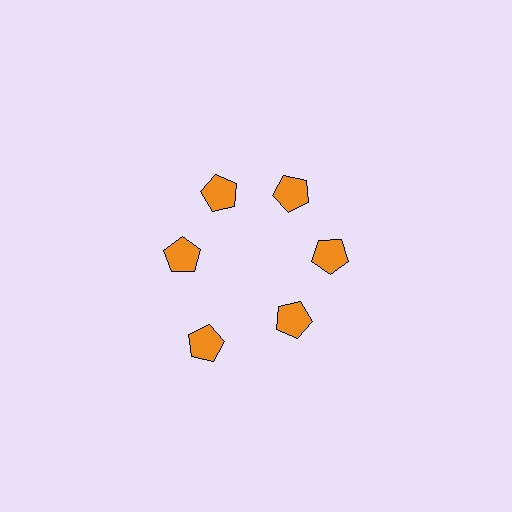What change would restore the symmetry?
The symmetry would be restored by moving it inward, back onto the ring so that all 6 pentagons sit at equal angles and equal distance from the center.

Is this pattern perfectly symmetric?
No. The 6 orange pentagons are arranged in a ring, but one element near the 7 o'clock position is pushed outward from the center, breaking the 6-fold rotational symmetry.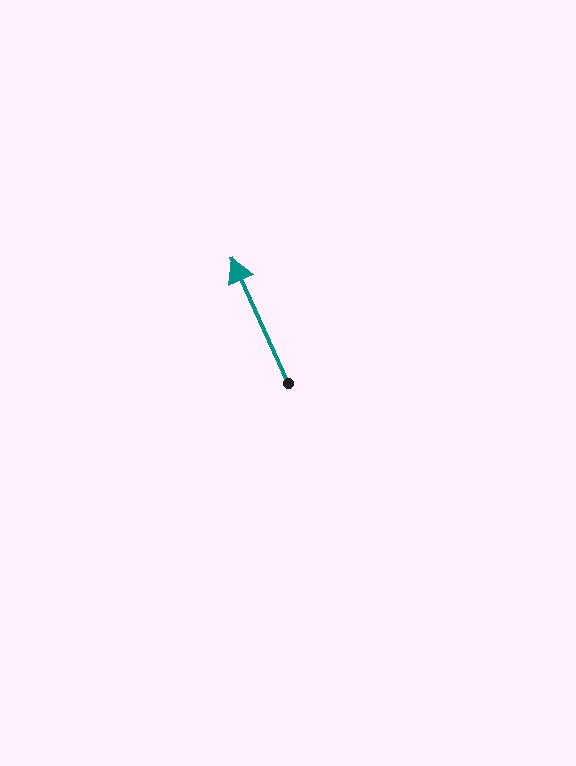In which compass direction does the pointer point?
Northwest.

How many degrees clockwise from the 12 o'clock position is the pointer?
Approximately 336 degrees.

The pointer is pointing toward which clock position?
Roughly 11 o'clock.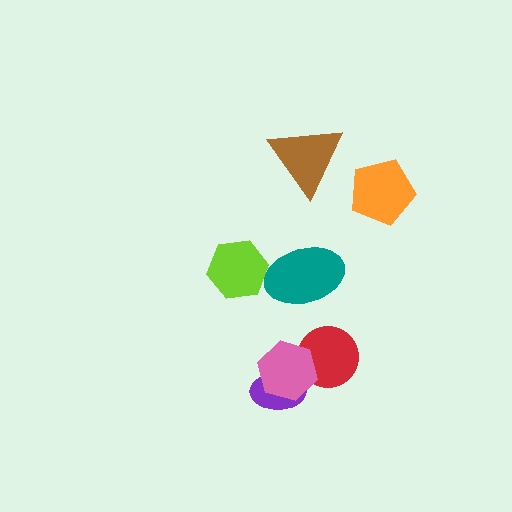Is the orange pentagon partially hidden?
No, no other shape covers it.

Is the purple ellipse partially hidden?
Yes, it is partially covered by another shape.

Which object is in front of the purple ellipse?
The pink hexagon is in front of the purple ellipse.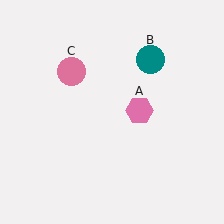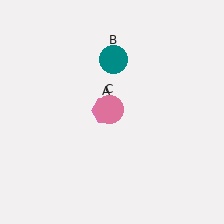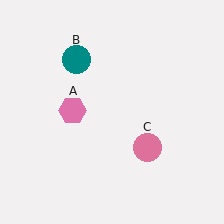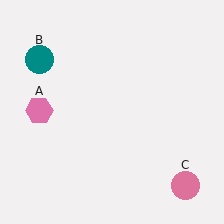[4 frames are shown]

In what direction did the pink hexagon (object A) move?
The pink hexagon (object A) moved left.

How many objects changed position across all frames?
3 objects changed position: pink hexagon (object A), teal circle (object B), pink circle (object C).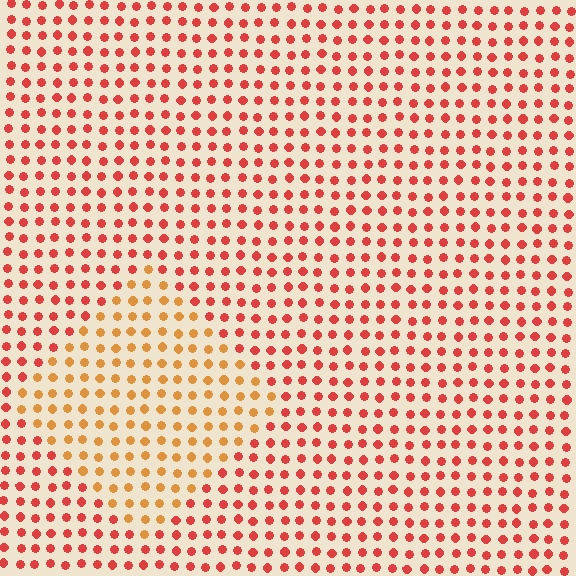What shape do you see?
I see a diamond.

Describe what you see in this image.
The image is filled with small red elements in a uniform arrangement. A diamond-shaped region is visible where the elements are tinted to a slightly different hue, forming a subtle color boundary.